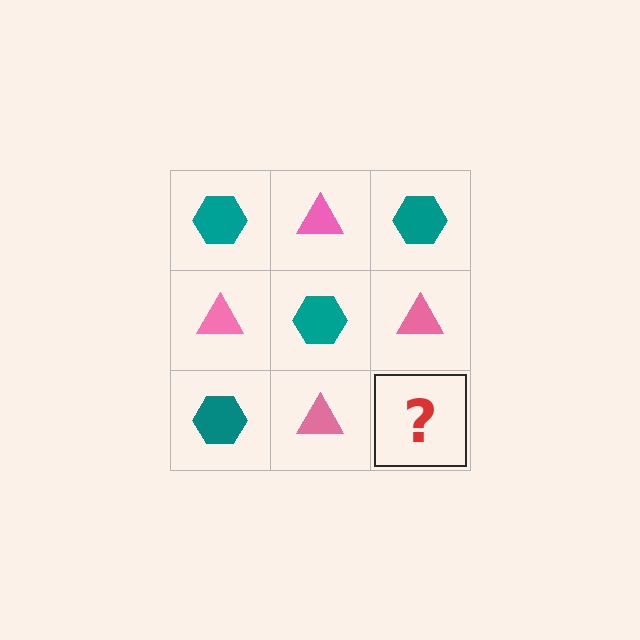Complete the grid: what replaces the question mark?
The question mark should be replaced with a teal hexagon.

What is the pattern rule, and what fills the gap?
The rule is that it alternates teal hexagon and pink triangle in a checkerboard pattern. The gap should be filled with a teal hexagon.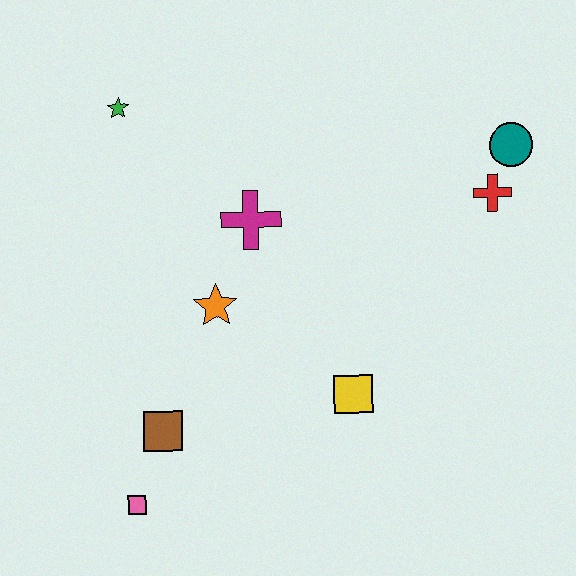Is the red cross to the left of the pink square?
No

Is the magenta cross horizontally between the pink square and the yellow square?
Yes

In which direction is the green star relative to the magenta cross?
The green star is to the left of the magenta cross.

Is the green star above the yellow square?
Yes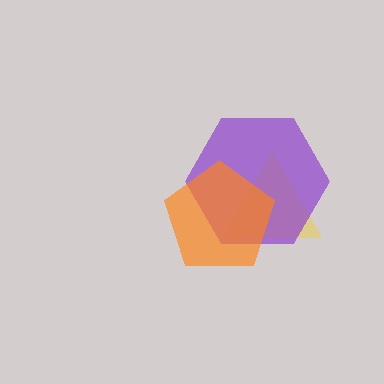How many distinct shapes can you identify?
There are 3 distinct shapes: a yellow triangle, a purple hexagon, an orange pentagon.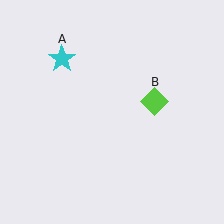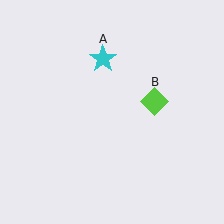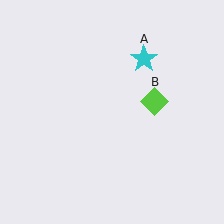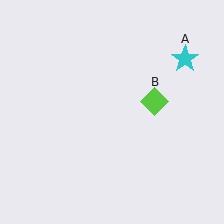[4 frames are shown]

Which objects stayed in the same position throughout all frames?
Lime diamond (object B) remained stationary.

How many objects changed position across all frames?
1 object changed position: cyan star (object A).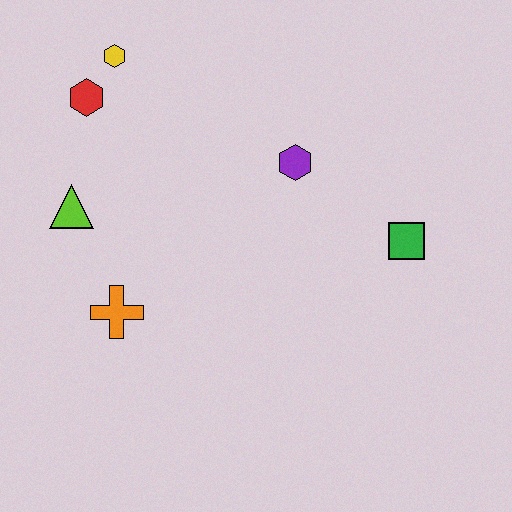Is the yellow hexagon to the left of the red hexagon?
No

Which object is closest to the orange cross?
The lime triangle is closest to the orange cross.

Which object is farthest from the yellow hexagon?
The green square is farthest from the yellow hexagon.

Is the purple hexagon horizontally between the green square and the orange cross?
Yes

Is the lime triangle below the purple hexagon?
Yes